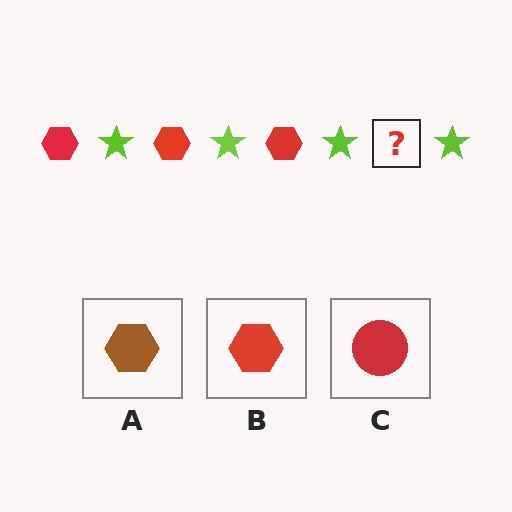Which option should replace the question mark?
Option B.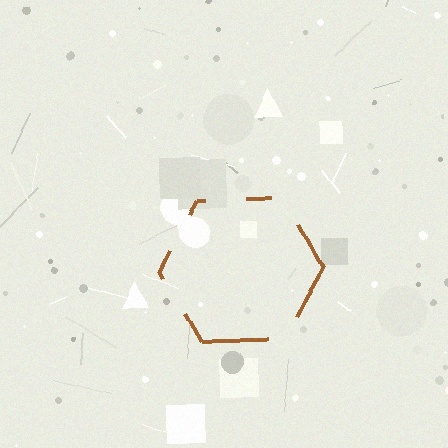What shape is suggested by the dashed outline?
The dashed outline suggests a hexagon.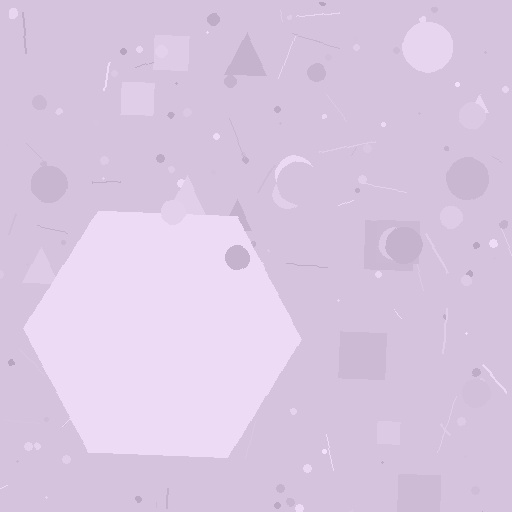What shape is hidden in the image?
A hexagon is hidden in the image.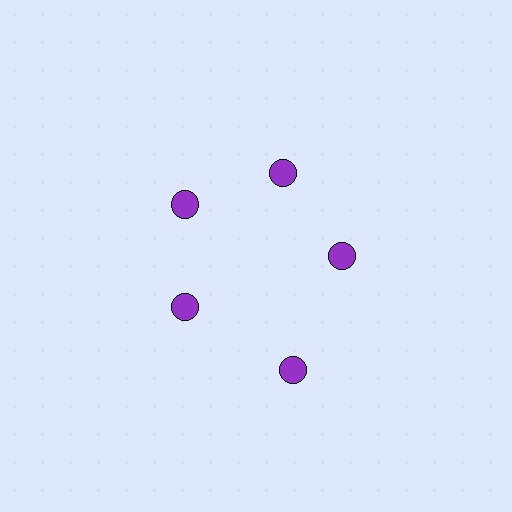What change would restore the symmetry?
The symmetry would be restored by moving it inward, back onto the ring so that all 5 circles sit at equal angles and equal distance from the center.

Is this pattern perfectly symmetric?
No. The 5 purple circles are arranged in a ring, but one element near the 5 o'clock position is pushed outward from the center, breaking the 5-fold rotational symmetry.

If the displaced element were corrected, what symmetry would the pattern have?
It would have 5-fold rotational symmetry — the pattern would map onto itself every 72 degrees.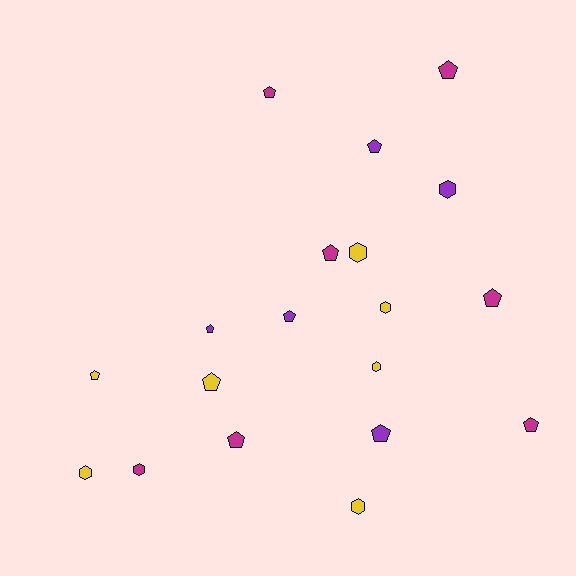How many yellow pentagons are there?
There are 2 yellow pentagons.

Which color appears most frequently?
Magenta, with 7 objects.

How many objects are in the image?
There are 19 objects.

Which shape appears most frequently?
Pentagon, with 12 objects.